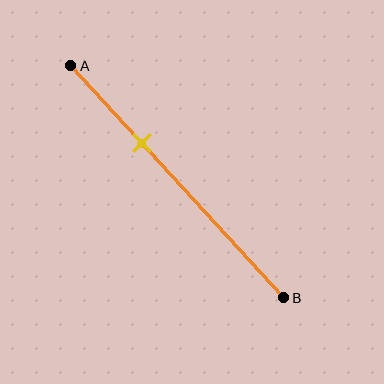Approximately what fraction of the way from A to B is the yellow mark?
The yellow mark is approximately 35% of the way from A to B.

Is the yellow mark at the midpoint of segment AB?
No, the mark is at about 35% from A, not at the 50% midpoint.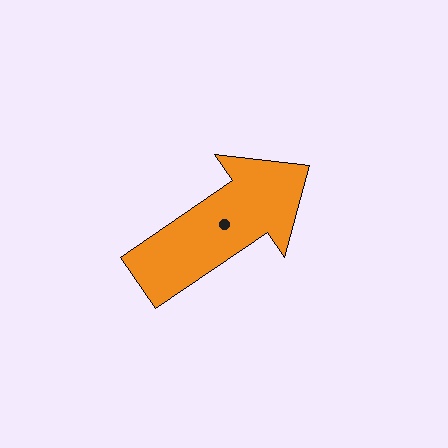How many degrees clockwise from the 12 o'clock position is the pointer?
Approximately 56 degrees.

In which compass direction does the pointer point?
Northeast.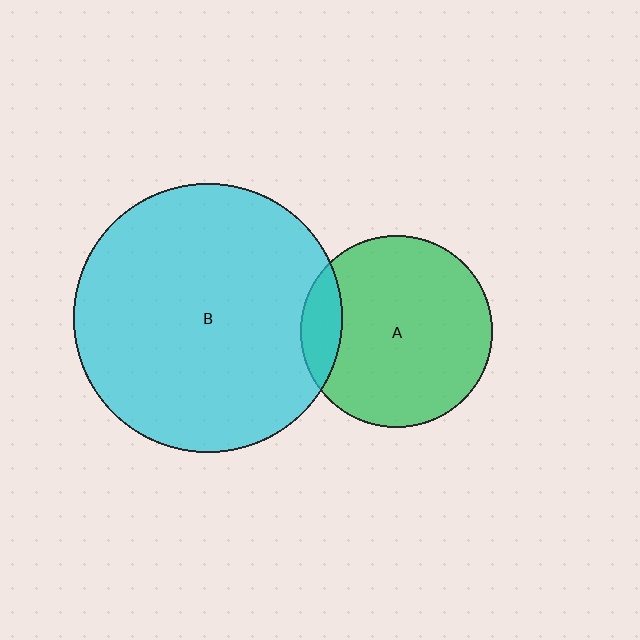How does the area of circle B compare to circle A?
Approximately 2.0 times.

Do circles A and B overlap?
Yes.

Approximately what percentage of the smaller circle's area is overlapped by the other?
Approximately 10%.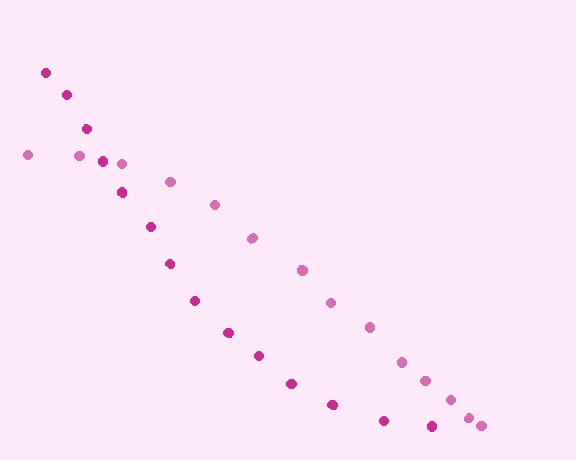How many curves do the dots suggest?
There are 2 distinct paths.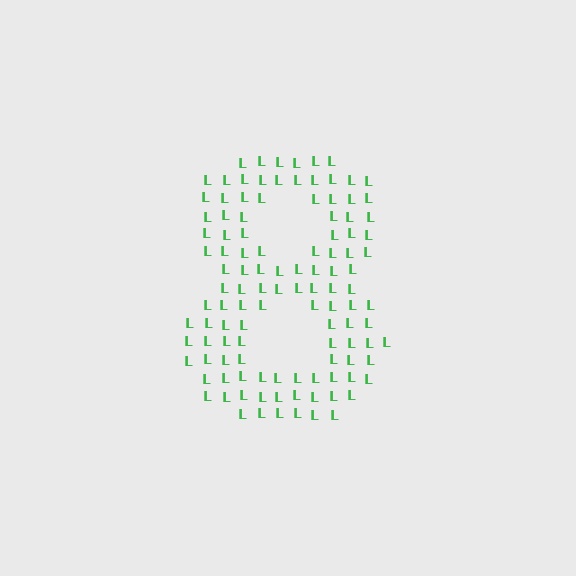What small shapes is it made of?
It is made of small letter L's.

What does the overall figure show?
The overall figure shows the digit 8.